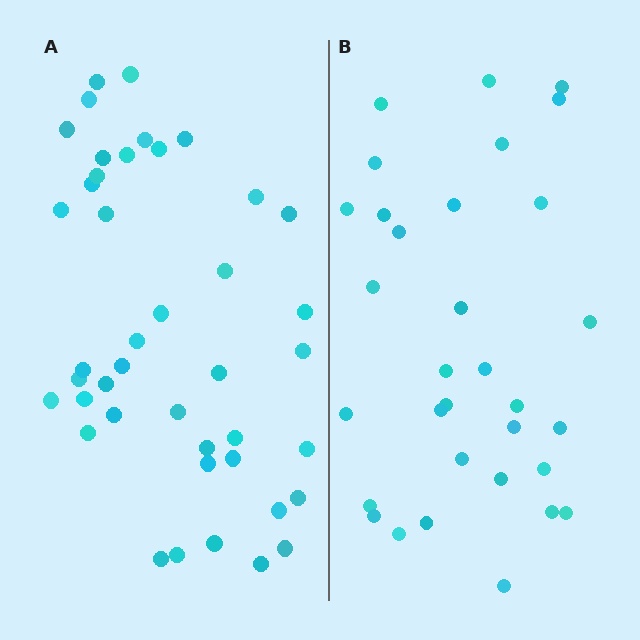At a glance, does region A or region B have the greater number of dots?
Region A (the left region) has more dots.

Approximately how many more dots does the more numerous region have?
Region A has roughly 10 or so more dots than region B.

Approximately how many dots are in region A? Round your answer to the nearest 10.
About 40 dots. (The exact count is 42, which rounds to 40.)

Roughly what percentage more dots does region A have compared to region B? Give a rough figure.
About 30% more.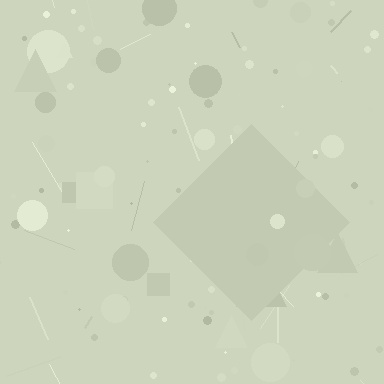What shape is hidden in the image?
A diamond is hidden in the image.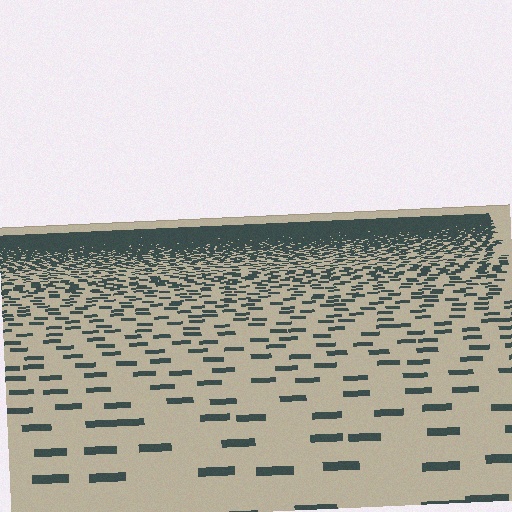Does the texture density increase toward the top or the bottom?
Density increases toward the top.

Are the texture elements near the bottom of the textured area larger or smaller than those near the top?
Larger. Near the bottom, elements are closer to the viewer and appear at a bigger on-screen size.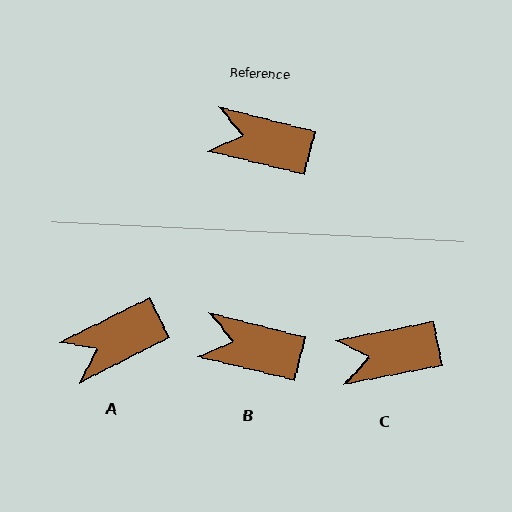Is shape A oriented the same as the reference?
No, it is off by about 41 degrees.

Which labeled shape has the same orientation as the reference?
B.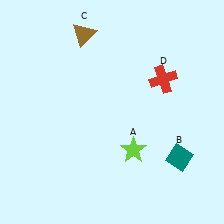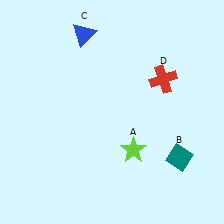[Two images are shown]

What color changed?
The triangle (C) changed from brown in Image 1 to blue in Image 2.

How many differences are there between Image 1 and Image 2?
There is 1 difference between the two images.